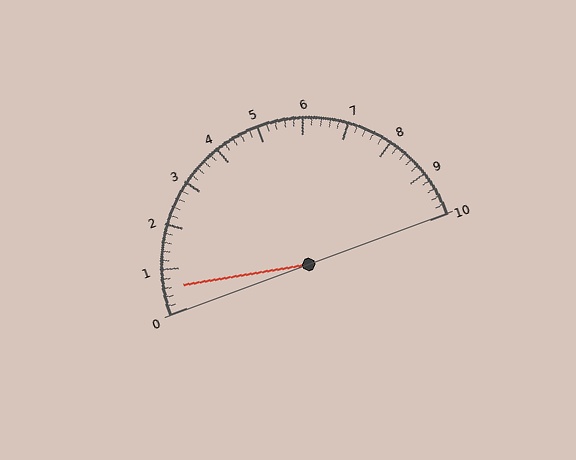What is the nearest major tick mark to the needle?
The nearest major tick mark is 1.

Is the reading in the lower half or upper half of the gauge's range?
The reading is in the lower half of the range (0 to 10).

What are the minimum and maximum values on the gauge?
The gauge ranges from 0 to 10.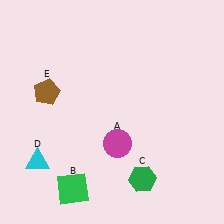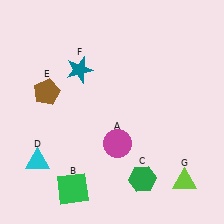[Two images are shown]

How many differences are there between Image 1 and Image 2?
There are 2 differences between the two images.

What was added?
A teal star (F), a lime triangle (G) were added in Image 2.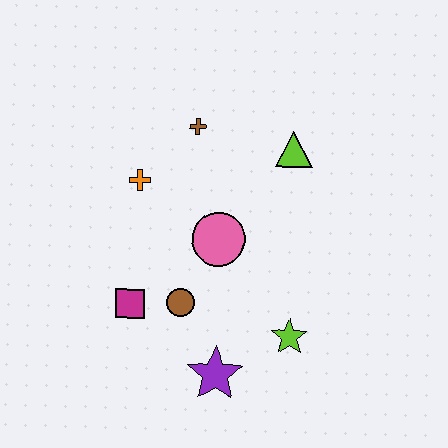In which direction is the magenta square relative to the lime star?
The magenta square is to the left of the lime star.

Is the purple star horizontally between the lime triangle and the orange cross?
Yes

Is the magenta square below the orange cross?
Yes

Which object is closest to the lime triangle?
The brown cross is closest to the lime triangle.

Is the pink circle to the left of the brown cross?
No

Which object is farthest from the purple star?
The brown cross is farthest from the purple star.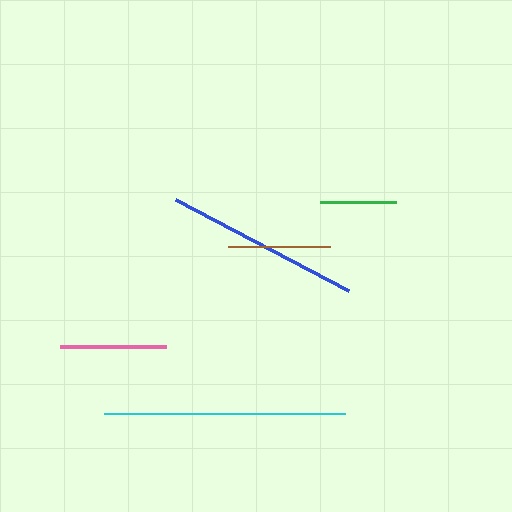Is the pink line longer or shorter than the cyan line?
The cyan line is longer than the pink line.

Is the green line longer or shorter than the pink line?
The pink line is longer than the green line.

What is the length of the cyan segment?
The cyan segment is approximately 241 pixels long.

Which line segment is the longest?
The cyan line is the longest at approximately 241 pixels.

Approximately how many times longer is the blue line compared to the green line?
The blue line is approximately 2.6 times the length of the green line.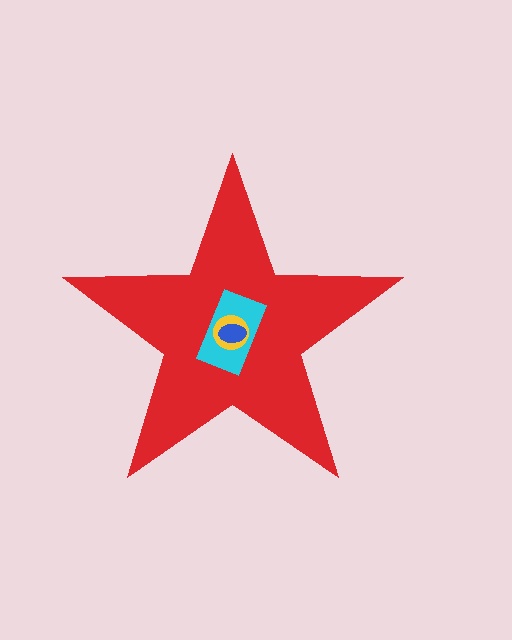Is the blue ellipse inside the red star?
Yes.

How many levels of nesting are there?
4.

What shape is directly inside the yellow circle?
The blue ellipse.